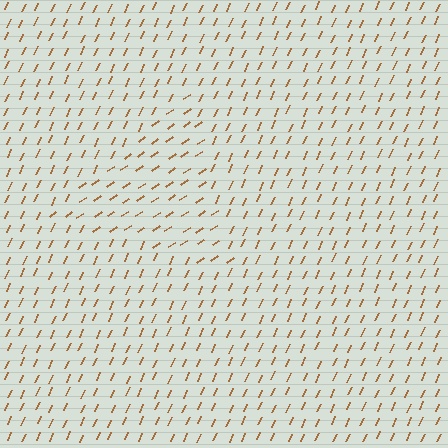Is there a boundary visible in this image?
Yes, there is a texture boundary formed by a change in line orientation.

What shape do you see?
I see a triangle.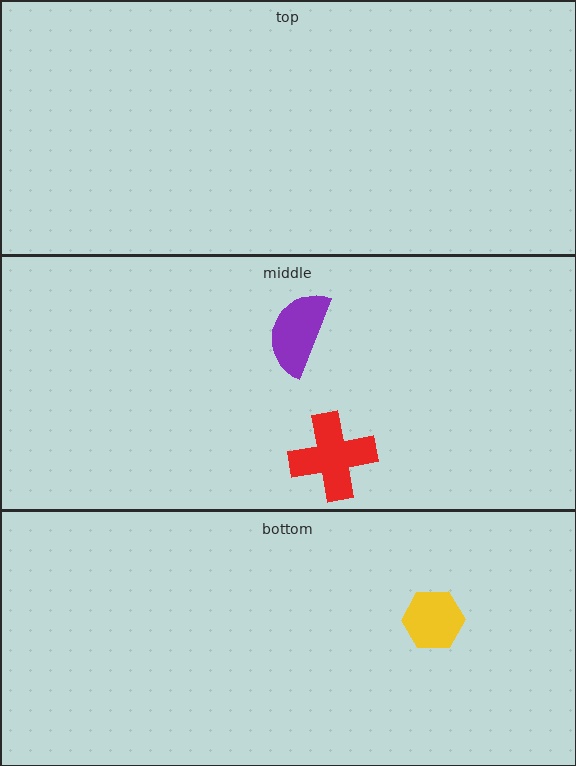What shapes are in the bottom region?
The yellow hexagon.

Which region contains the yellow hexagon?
The bottom region.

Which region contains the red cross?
The middle region.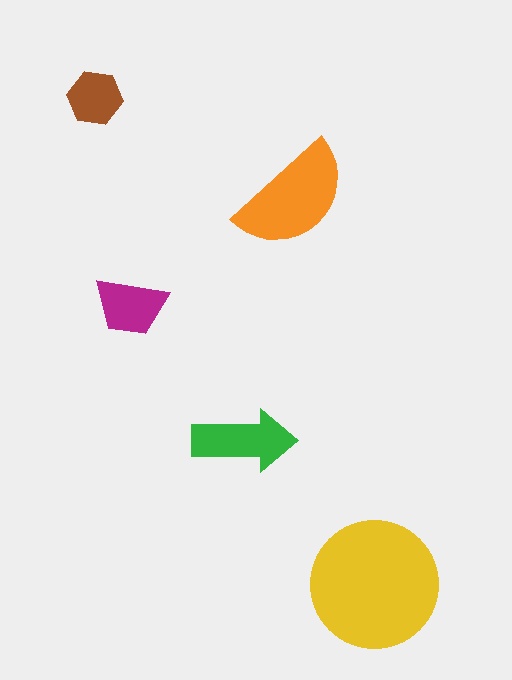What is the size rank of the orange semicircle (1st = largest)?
2nd.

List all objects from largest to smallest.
The yellow circle, the orange semicircle, the green arrow, the magenta trapezoid, the brown hexagon.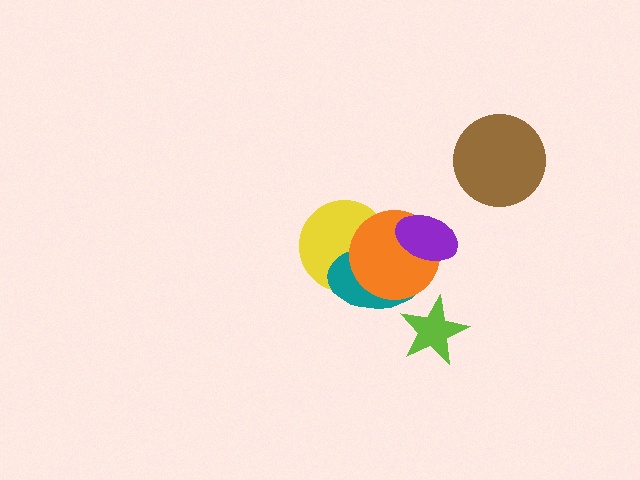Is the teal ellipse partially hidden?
Yes, it is partially covered by another shape.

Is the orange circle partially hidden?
Yes, it is partially covered by another shape.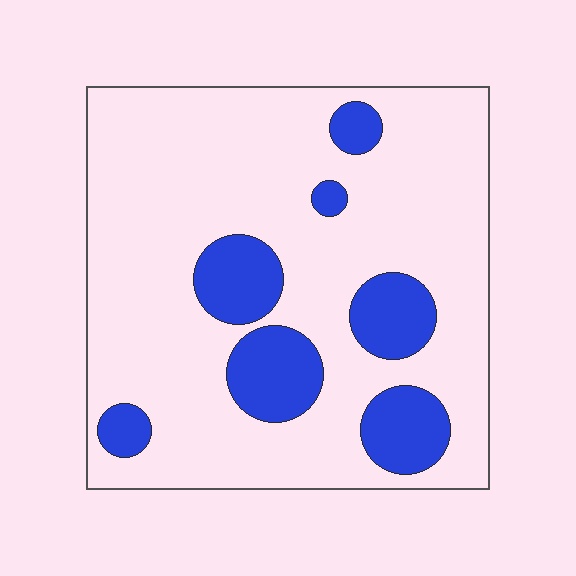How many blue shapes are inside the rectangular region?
7.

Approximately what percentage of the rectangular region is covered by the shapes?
Approximately 20%.